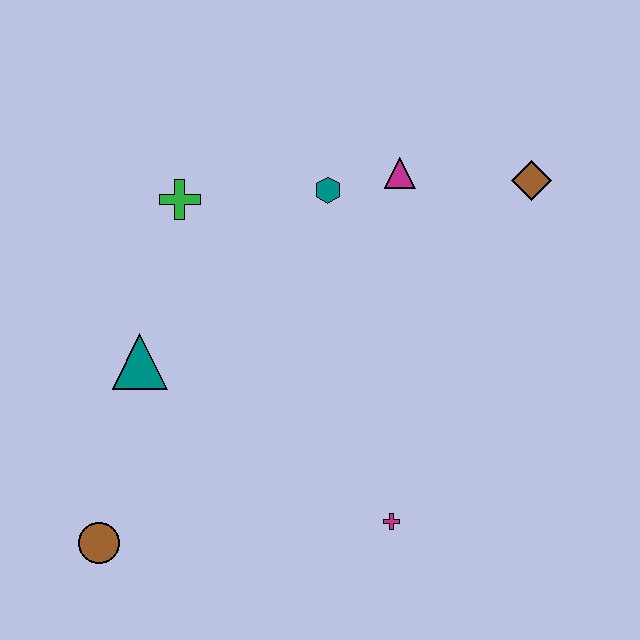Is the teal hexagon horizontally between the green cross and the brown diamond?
Yes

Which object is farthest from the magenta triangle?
The brown circle is farthest from the magenta triangle.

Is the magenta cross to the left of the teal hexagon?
No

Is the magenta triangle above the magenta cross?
Yes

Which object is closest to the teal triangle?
The green cross is closest to the teal triangle.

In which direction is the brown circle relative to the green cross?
The brown circle is below the green cross.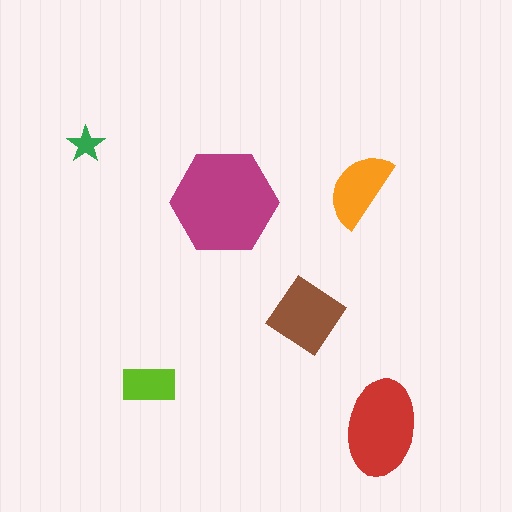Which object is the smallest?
The green star.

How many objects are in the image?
There are 6 objects in the image.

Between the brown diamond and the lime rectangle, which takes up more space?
The brown diamond.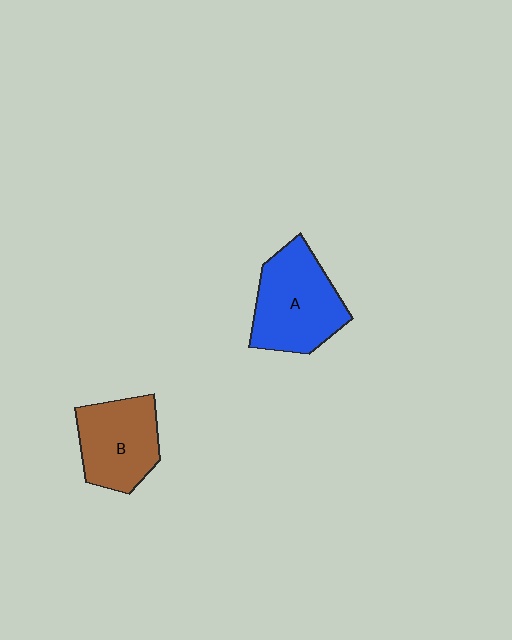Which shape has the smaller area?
Shape B (brown).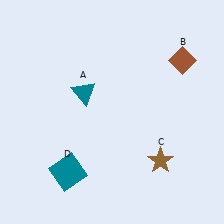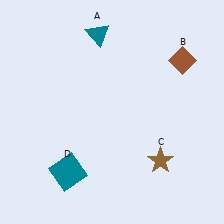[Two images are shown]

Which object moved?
The teal triangle (A) moved up.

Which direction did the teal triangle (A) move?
The teal triangle (A) moved up.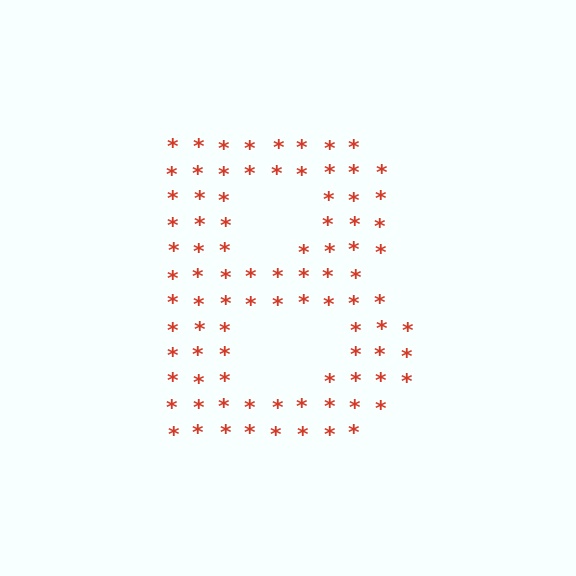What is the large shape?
The large shape is the letter B.